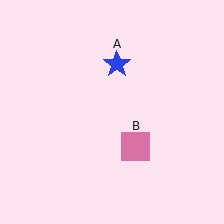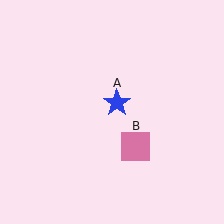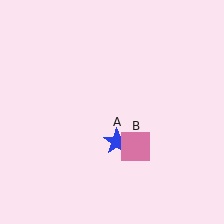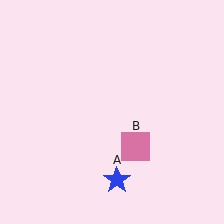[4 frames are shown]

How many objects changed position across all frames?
1 object changed position: blue star (object A).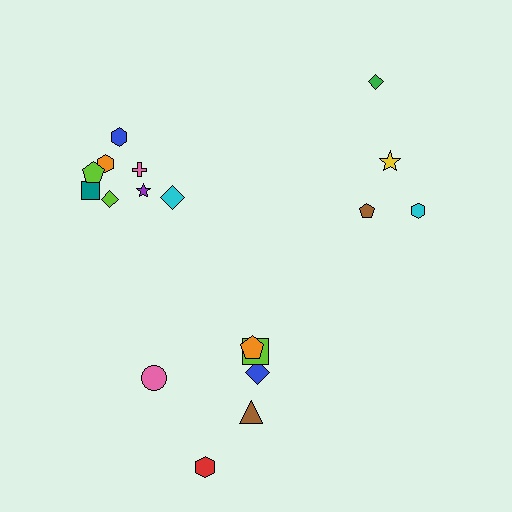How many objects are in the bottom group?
There are 6 objects.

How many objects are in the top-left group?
There are 8 objects.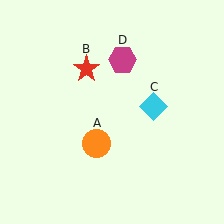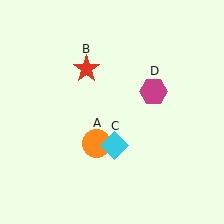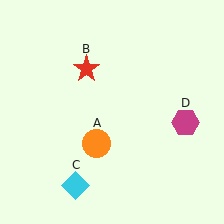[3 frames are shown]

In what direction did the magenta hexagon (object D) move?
The magenta hexagon (object D) moved down and to the right.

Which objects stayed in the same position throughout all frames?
Orange circle (object A) and red star (object B) remained stationary.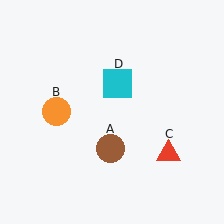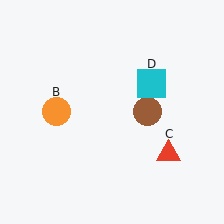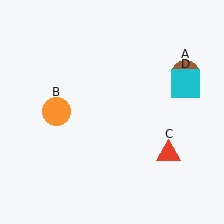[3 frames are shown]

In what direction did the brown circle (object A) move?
The brown circle (object A) moved up and to the right.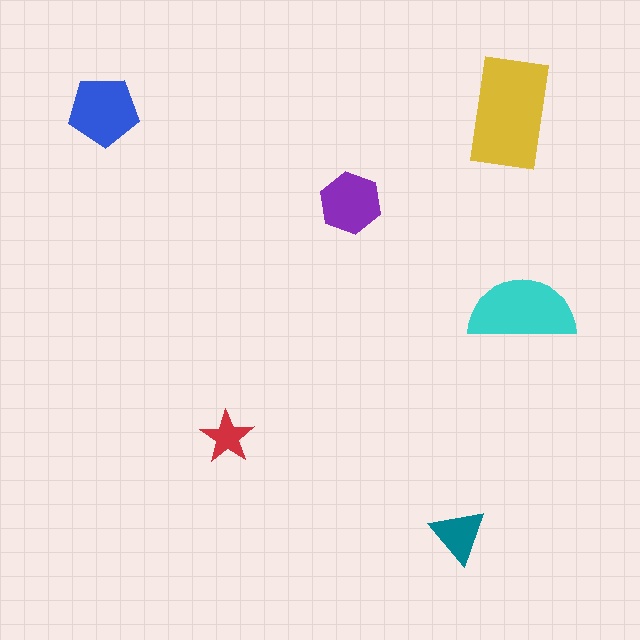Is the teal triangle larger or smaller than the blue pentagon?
Smaller.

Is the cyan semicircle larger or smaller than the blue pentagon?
Larger.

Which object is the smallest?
The red star.